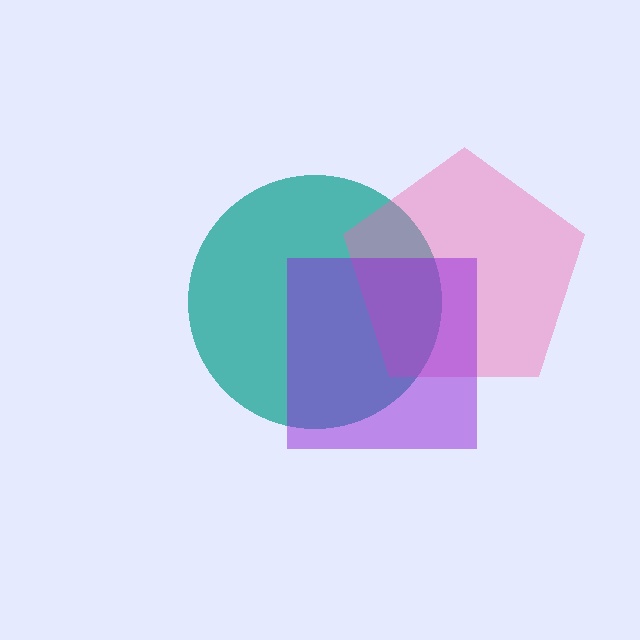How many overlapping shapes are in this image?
There are 3 overlapping shapes in the image.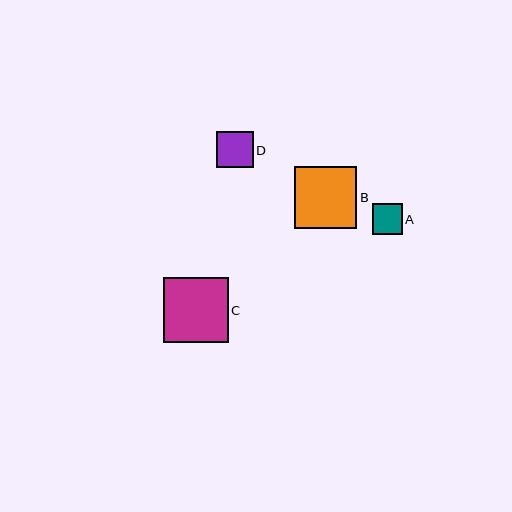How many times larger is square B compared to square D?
Square B is approximately 1.7 times the size of square D.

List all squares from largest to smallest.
From largest to smallest: C, B, D, A.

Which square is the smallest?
Square A is the smallest with a size of approximately 30 pixels.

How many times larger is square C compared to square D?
Square C is approximately 1.8 times the size of square D.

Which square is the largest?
Square C is the largest with a size of approximately 65 pixels.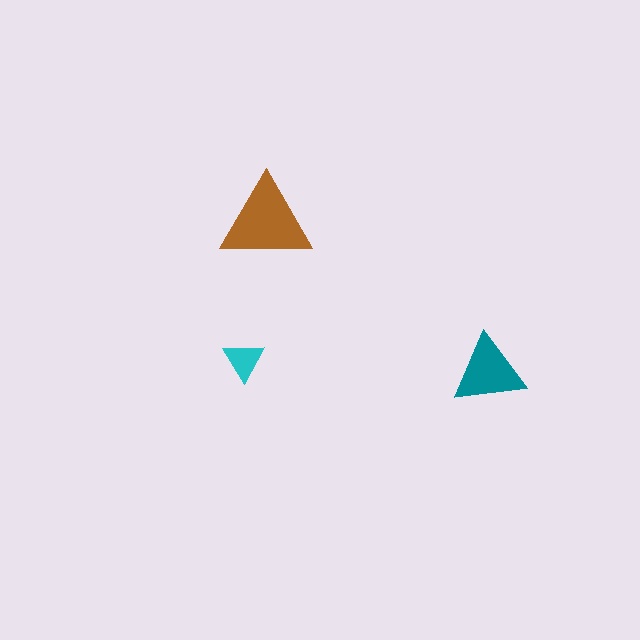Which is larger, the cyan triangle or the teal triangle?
The teal one.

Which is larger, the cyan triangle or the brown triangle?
The brown one.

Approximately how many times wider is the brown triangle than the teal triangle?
About 1.5 times wider.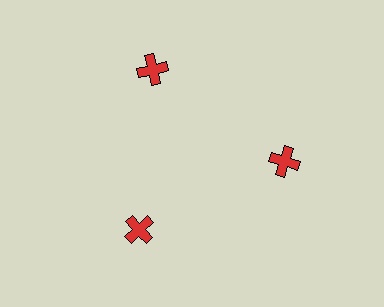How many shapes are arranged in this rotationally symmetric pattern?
There are 3 shapes, arranged in 3 groups of 1.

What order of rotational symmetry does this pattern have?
This pattern has 3-fold rotational symmetry.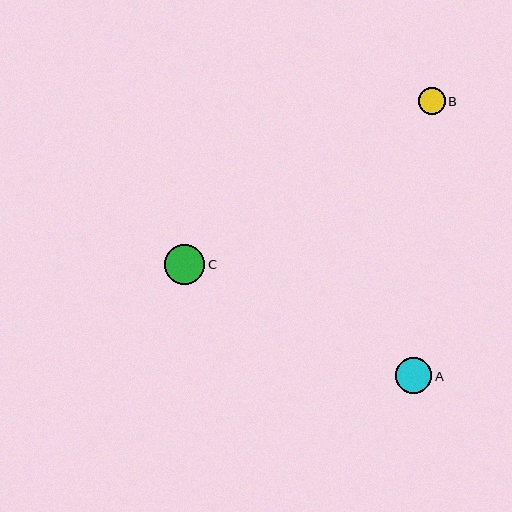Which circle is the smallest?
Circle B is the smallest with a size of approximately 26 pixels.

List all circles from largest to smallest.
From largest to smallest: C, A, B.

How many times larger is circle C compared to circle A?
Circle C is approximately 1.1 times the size of circle A.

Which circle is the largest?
Circle C is the largest with a size of approximately 40 pixels.